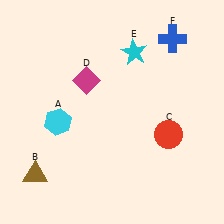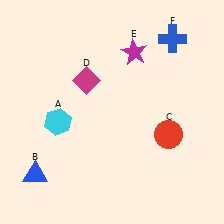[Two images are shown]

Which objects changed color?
B changed from brown to blue. E changed from cyan to magenta.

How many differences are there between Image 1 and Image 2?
There are 2 differences between the two images.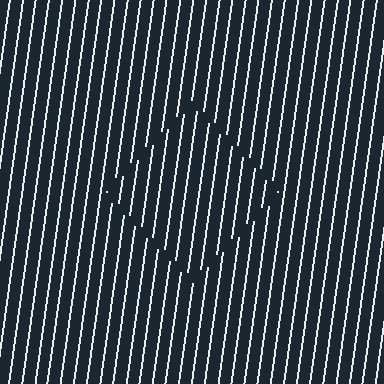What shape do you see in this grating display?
An illusory square. The interior of the shape contains the same grating, shifted by half a period — the contour is defined by the phase discontinuity where line-ends from the inner and outer gratings abut.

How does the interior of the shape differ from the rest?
The interior of the shape contains the same grating, shifted by half a period — the contour is defined by the phase discontinuity where line-ends from the inner and outer gratings abut.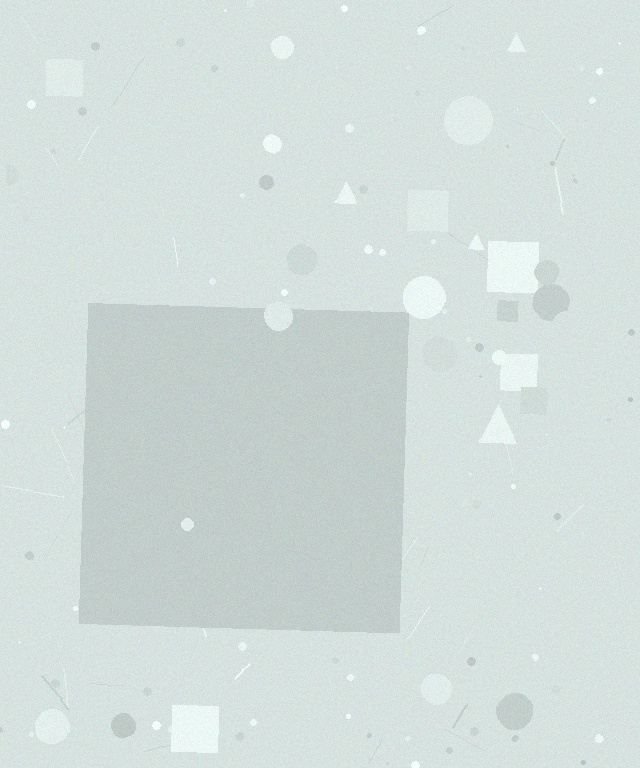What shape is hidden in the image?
A square is hidden in the image.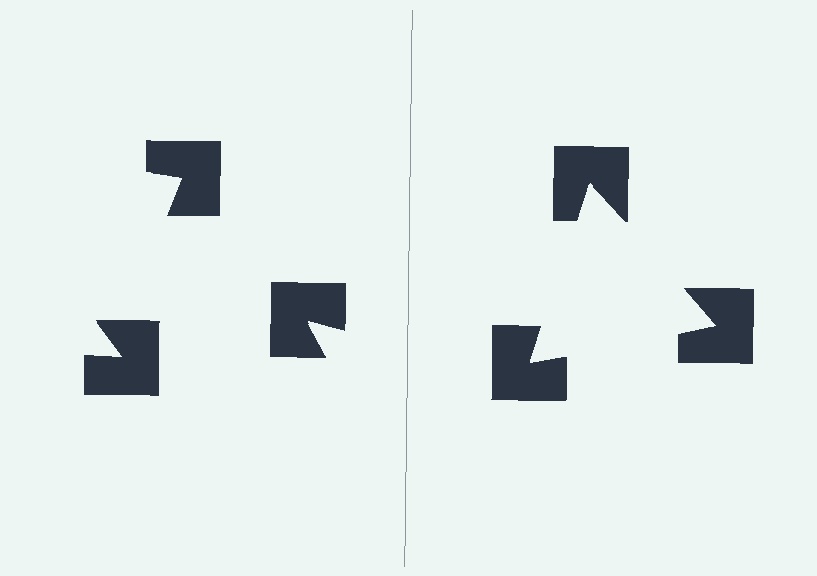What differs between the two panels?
The notched squares are positioned identically on both sides; only the wedge orientations differ. On the right they align to a triangle; on the left they are misaligned.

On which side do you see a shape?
An illusory triangle appears on the right side. On the left side the wedge cuts are rotated, so no coherent shape forms.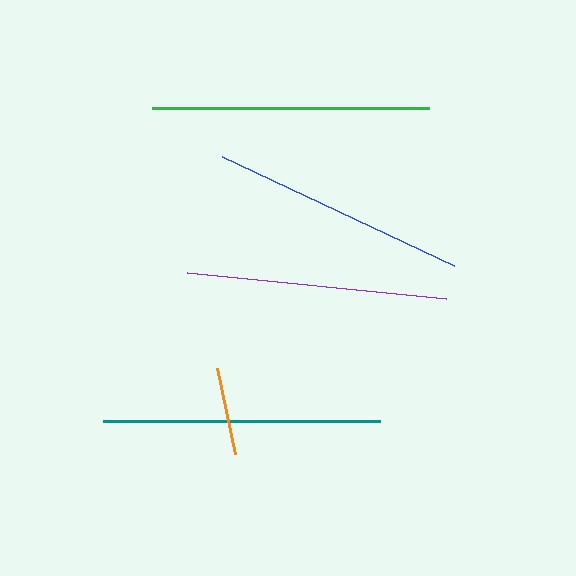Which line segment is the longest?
The green line is the longest at approximately 277 pixels.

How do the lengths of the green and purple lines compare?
The green and purple lines are approximately the same length.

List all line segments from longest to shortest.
From longest to shortest: green, teal, purple, blue, orange.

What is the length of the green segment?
The green segment is approximately 277 pixels long.